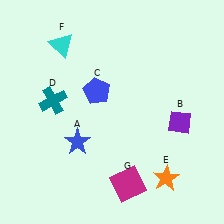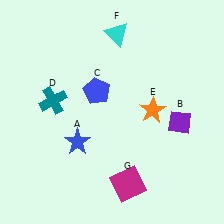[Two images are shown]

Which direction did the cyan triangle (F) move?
The cyan triangle (F) moved right.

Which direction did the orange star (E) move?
The orange star (E) moved up.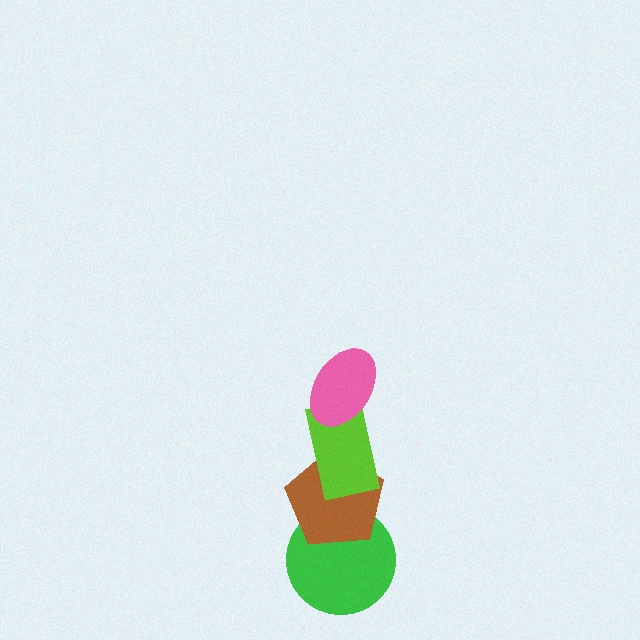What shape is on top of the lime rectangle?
The pink ellipse is on top of the lime rectangle.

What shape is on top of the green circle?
The brown pentagon is on top of the green circle.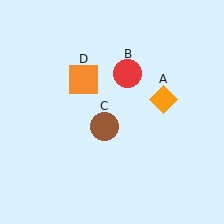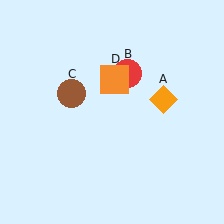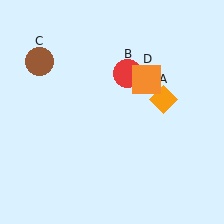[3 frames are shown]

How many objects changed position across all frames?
2 objects changed position: brown circle (object C), orange square (object D).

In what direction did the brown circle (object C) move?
The brown circle (object C) moved up and to the left.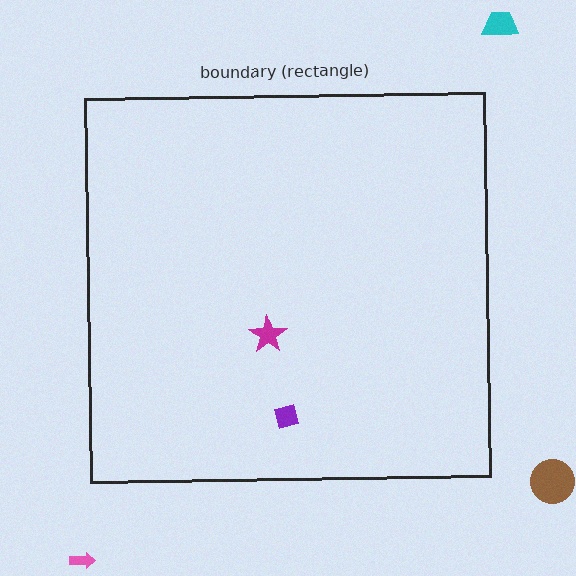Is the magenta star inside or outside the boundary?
Inside.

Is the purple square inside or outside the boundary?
Inside.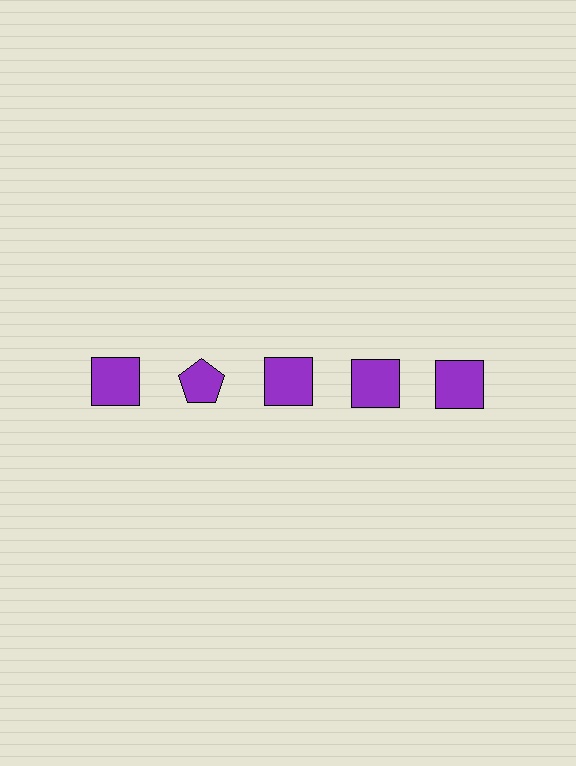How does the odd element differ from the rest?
It has a different shape: pentagon instead of square.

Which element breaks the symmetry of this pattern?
The purple pentagon in the top row, second from left column breaks the symmetry. All other shapes are purple squares.